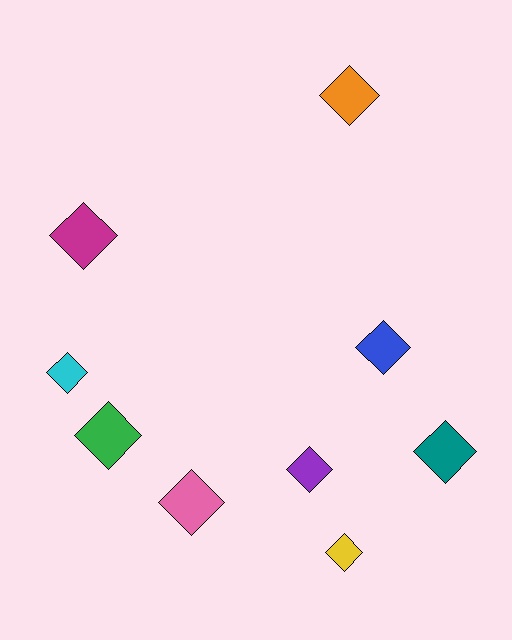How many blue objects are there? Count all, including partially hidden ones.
There is 1 blue object.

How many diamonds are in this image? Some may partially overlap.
There are 9 diamonds.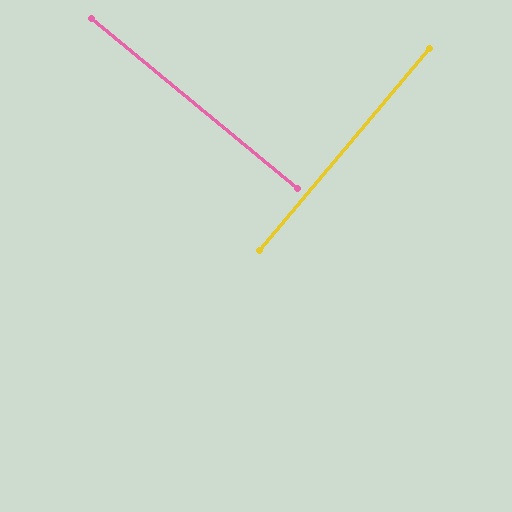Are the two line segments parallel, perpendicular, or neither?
Perpendicular — they meet at approximately 90°.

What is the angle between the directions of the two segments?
Approximately 90 degrees.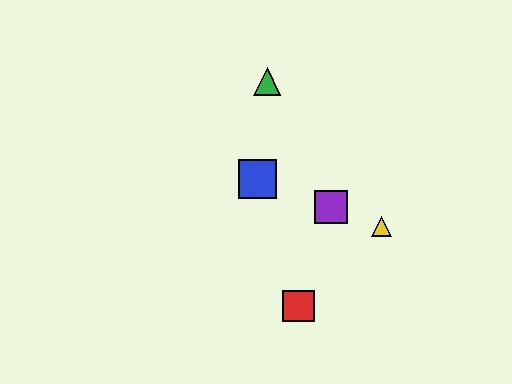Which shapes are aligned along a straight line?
The blue square, the yellow triangle, the purple square are aligned along a straight line.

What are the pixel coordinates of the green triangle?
The green triangle is at (267, 82).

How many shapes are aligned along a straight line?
3 shapes (the blue square, the yellow triangle, the purple square) are aligned along a straight line.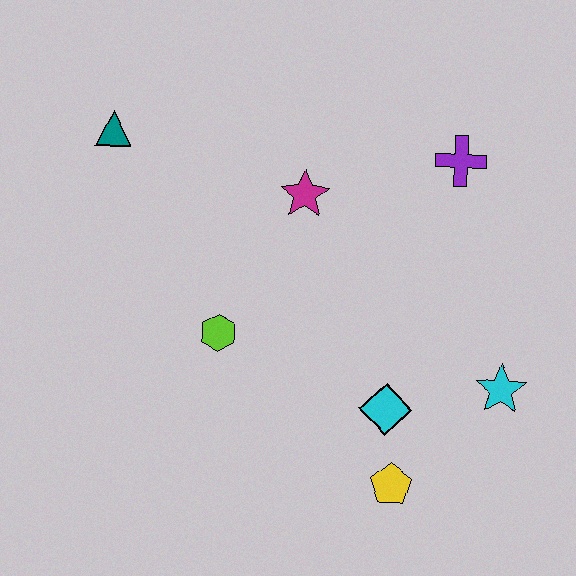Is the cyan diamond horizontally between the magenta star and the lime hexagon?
No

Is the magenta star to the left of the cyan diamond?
Yes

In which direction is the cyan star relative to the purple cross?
The cyan star is below the purple cross.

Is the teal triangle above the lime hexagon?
Yes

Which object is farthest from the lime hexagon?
The purple cross is farthest from the lime hexagon.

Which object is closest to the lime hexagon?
The magenta star is closest to the lime hexagon.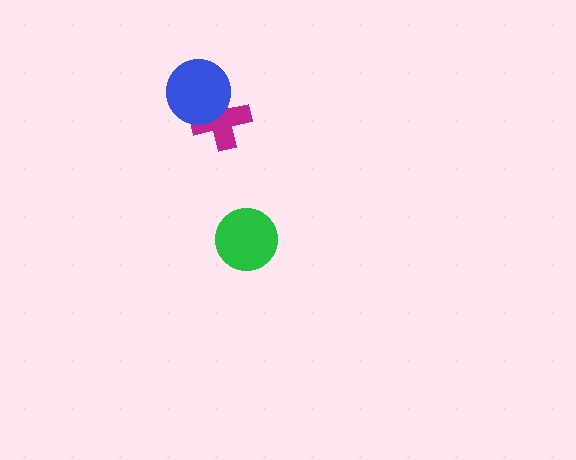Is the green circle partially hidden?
No, no other shape covers it.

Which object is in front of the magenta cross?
The blue circle is in front of the magenta cross.